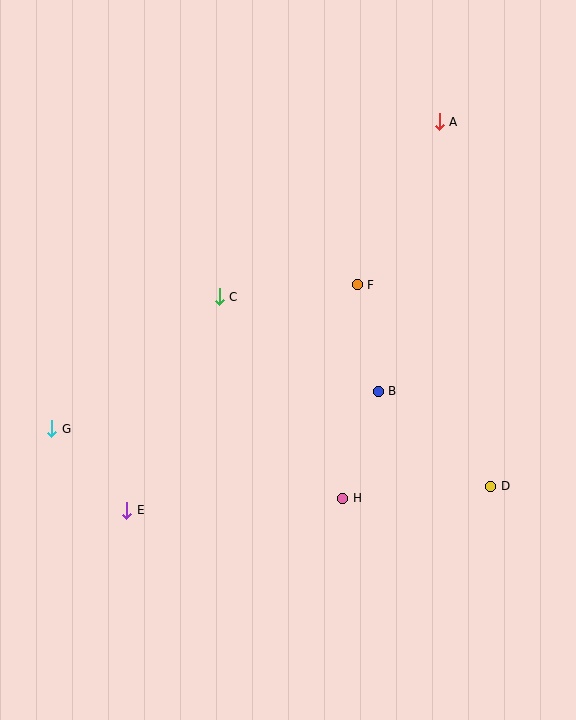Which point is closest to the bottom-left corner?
Point E is closest to the bottom-left corner.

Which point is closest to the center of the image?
Point C at (219, 297) is closest to the center.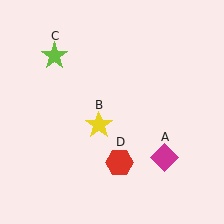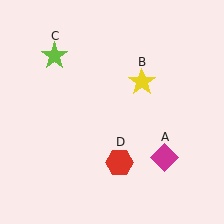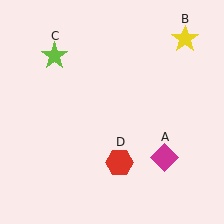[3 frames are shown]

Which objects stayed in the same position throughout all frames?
Magenta diamond (object A) and lime star (object C) and red hexagon (object D) remained stationary.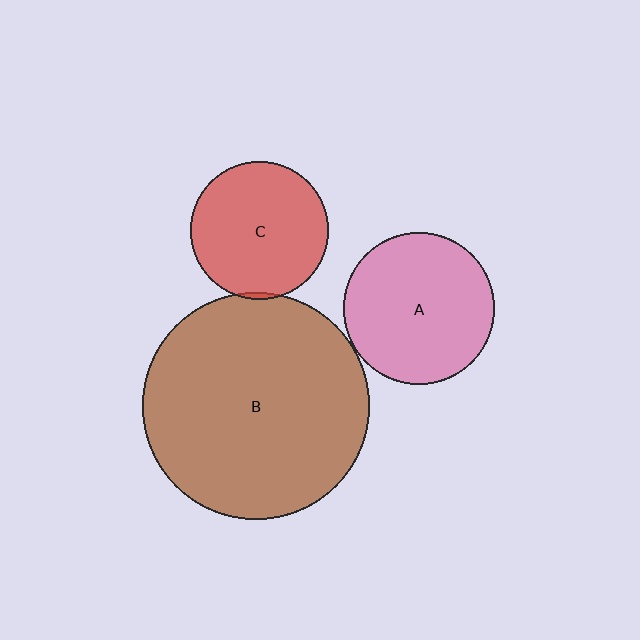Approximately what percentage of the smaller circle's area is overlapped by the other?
Approximately 5%.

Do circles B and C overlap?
Yes.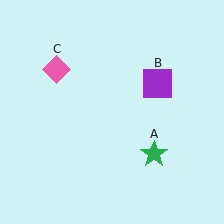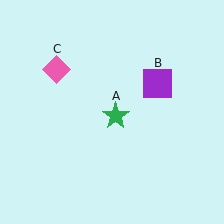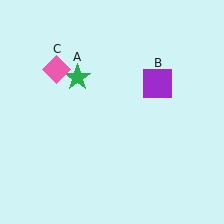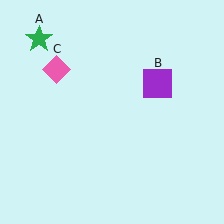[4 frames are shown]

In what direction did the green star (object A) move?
The green star (object A) moved up and to the left.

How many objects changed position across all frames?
1 object changed position: green star (object A).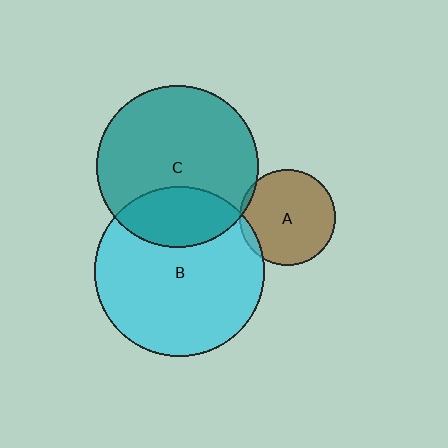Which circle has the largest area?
Circle B (cyan).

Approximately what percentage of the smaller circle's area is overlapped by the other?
Approximately 5%.